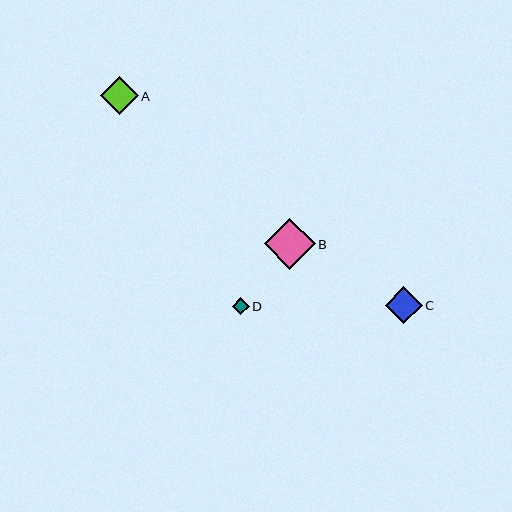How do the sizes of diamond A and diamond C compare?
Diamond A and diamond C are approximately the same size.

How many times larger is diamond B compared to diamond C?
Diamond B is approximately 1.4 times the size of diamond C.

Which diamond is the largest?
Diamond B is the largest with a size of approximately 51 pixels.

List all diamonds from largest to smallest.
From largest to smallest: B, A, C, D.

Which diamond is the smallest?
Diamond D is the smallest with a size of approximately 17 pixels.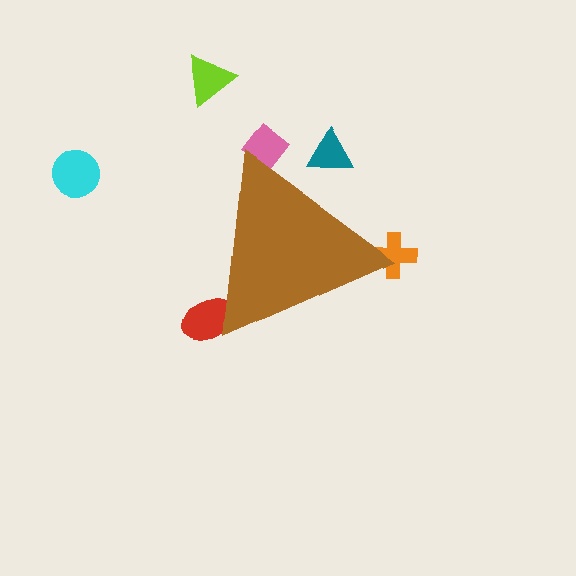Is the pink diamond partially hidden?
Yes, the pink diamond is partially hidden behind the brown triangle.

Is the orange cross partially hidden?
Yes, the orange cross is partially hidden behind the brown triangle.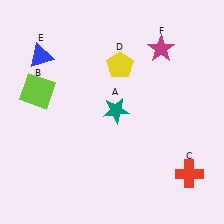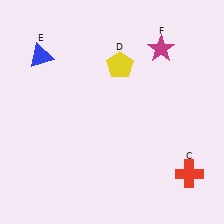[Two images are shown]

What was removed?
The lime square (B), the teal star (A) were removed in Image 2.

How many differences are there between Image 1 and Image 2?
There are 2 differences between the two images.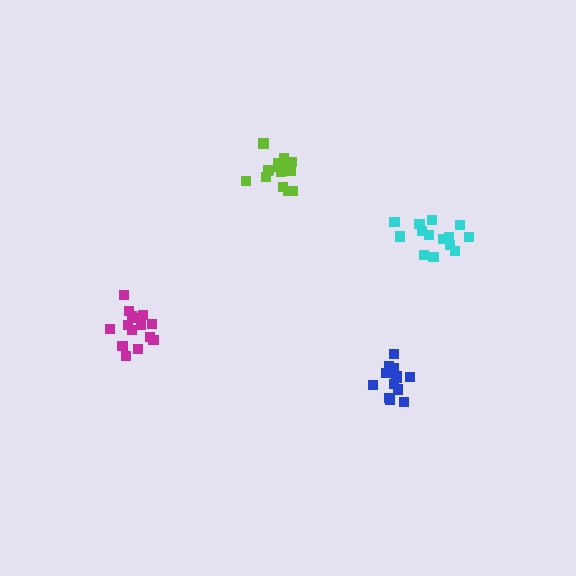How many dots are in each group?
Group 1: 15 dots, Group 2: 14 dots, Group 3: 16 dots, Group 4: 13 dots (58 total).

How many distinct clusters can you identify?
There are 4 distinct clusters.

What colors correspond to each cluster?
The clusters are colored: magenta, cyan, lime, blue.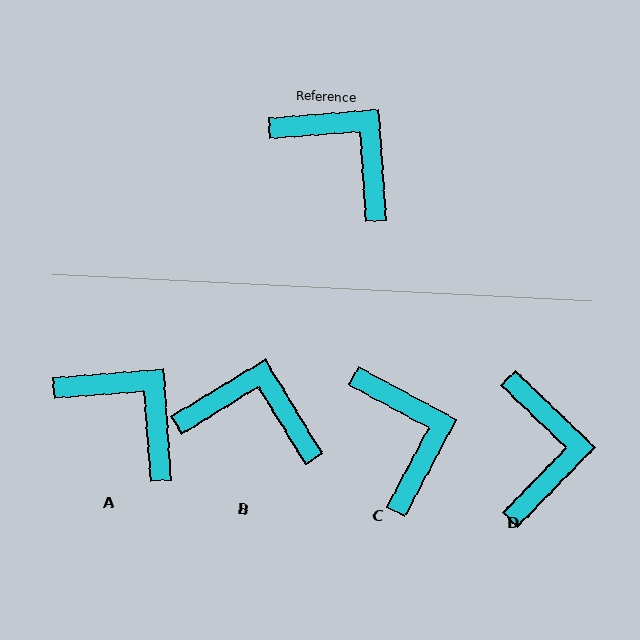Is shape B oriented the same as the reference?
No, it is off by about 27 degrees.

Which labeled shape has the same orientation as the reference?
A.